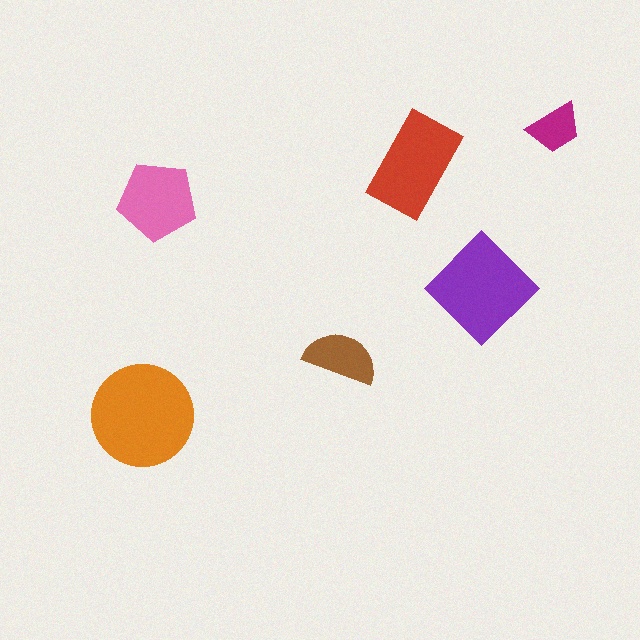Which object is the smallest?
The magenta trapezoid.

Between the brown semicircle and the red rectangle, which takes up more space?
The red rectangle.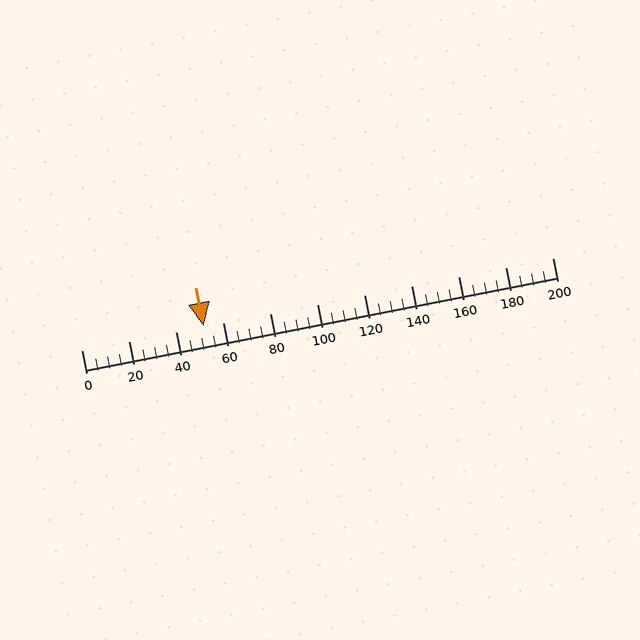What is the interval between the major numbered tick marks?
The major tick marks are spaced 20 units apart.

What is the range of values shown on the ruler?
The ruler shows values from 0 to 200.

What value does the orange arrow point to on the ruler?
The orange arrow points to approximately 52.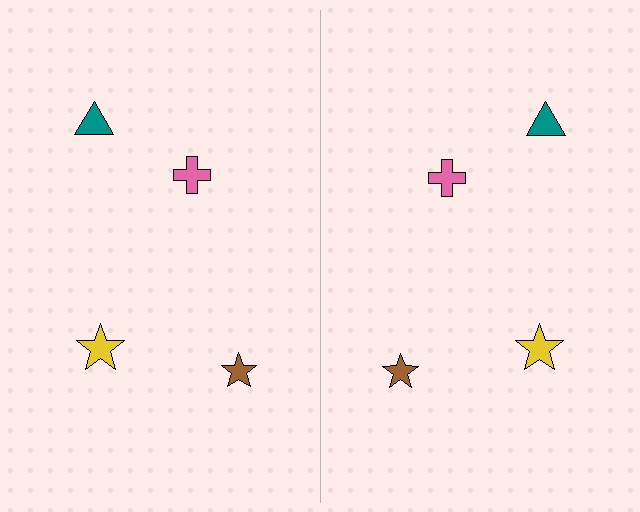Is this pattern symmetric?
Yes, this pattern has bilateral (reflection) symmetry.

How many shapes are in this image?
There are 8 shapes in this image.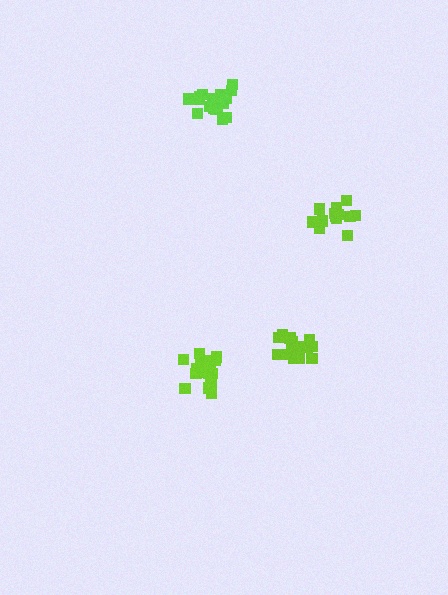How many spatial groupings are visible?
There are 4 spatial groupings.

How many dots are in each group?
Group 1: 18 dots, Group 2: 17 dots, Group 3: 13 dots, Group 4: 19 dots (67 total).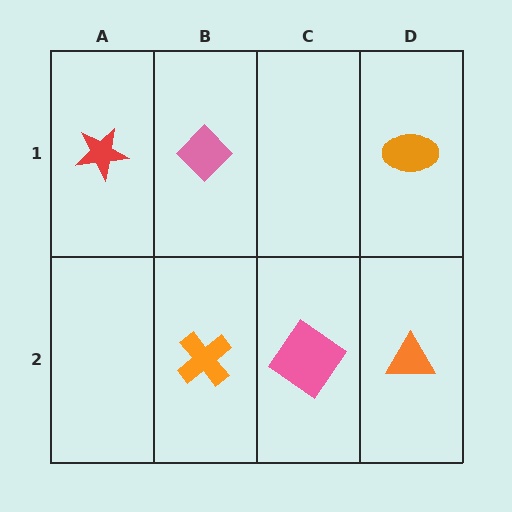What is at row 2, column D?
An orange triangle.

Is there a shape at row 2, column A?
No, that cell is empty.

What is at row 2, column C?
A pink diamond.